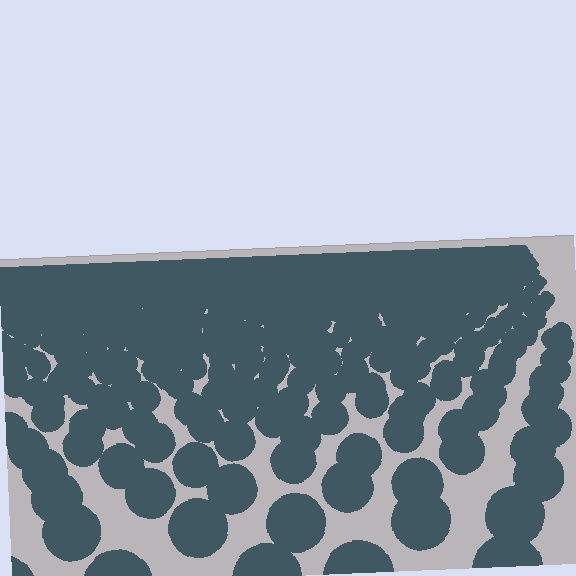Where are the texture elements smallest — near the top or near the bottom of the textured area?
Near the top.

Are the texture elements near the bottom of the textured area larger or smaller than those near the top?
Larger. Near the bottom, elements are closer to the viewer and appear at a bigger on-screen size.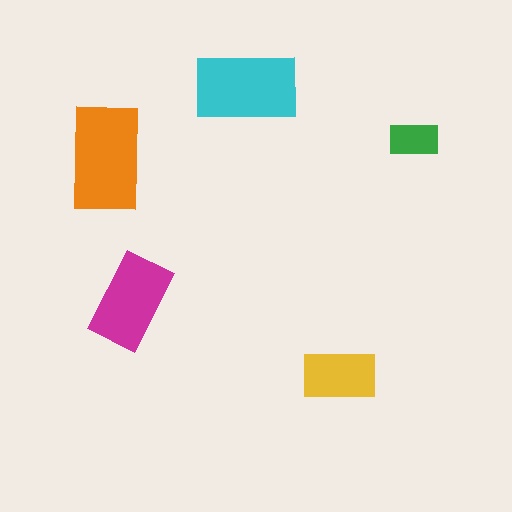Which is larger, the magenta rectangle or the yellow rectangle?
The magenta one.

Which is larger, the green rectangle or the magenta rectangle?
The magenta one.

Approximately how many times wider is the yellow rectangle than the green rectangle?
About 1.5 times wider.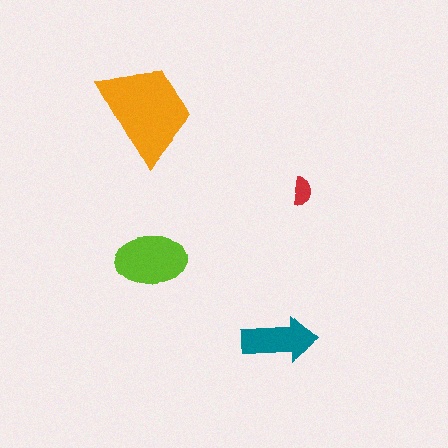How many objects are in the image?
There are 4 objects in the image.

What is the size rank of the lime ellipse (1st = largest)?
2nd.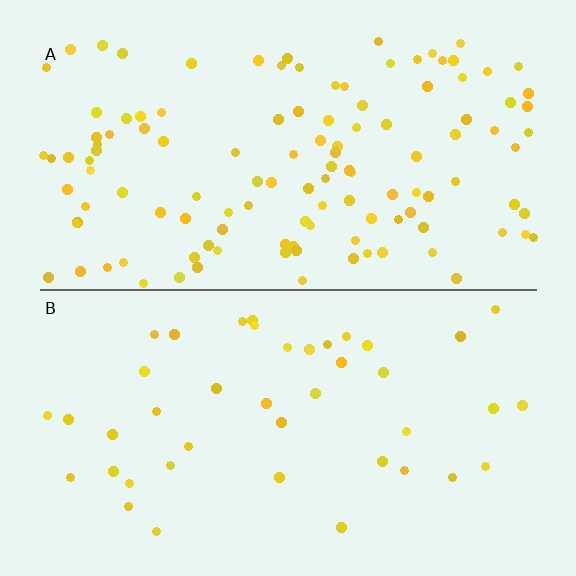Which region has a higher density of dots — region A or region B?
A (the top).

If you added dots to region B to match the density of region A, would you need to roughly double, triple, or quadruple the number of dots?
Approximately triple.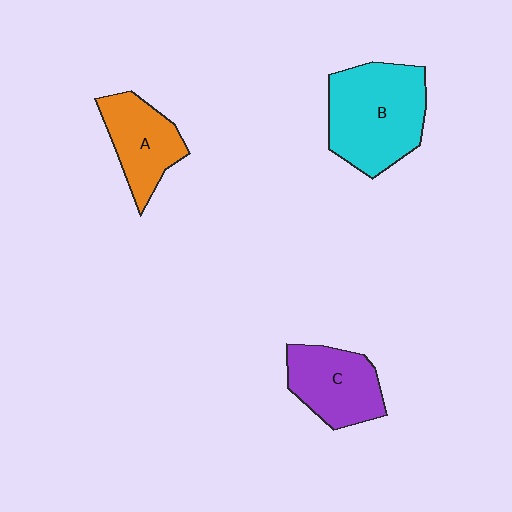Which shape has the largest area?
Shape B (cyan).